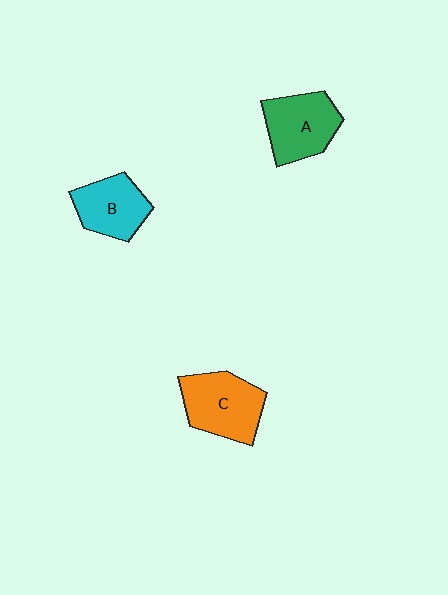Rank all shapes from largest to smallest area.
From largest to smallest: C (orange), A (green), B (cyan).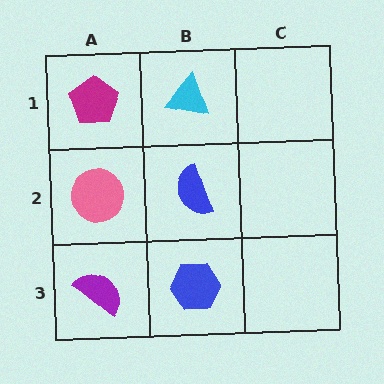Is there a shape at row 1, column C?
No, that cell is empty.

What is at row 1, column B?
A cyan triangle.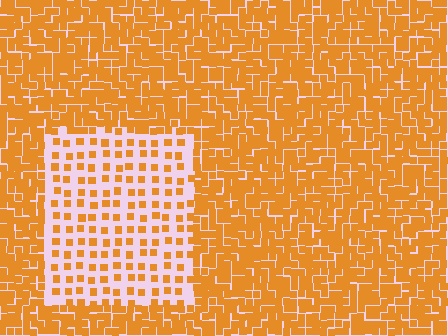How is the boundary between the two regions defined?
The boundary is defined by a change in element density (approximately 2.8x ratio). All elements are the same color, size, and shape.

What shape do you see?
I see a rectangle.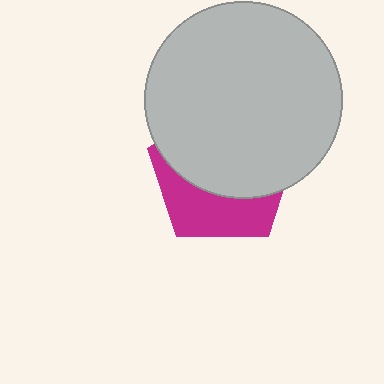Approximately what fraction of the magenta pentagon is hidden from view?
Roughly 63% of the magenta pentagon is hidden behind the light gray circle.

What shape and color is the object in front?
The object in front is a light gray circle.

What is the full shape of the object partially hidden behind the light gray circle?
The partially hidden object is a magenta pentagon.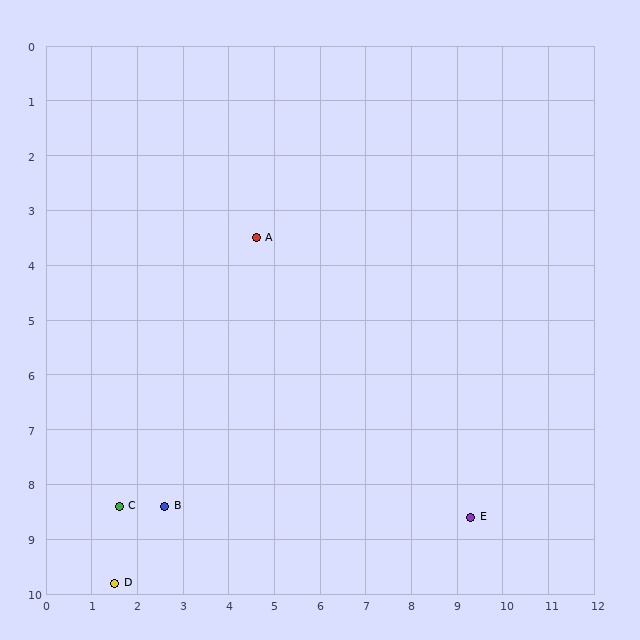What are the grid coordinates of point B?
Point B is at approximately (2.6, 8.4).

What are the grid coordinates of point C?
Point C is at approximately (1.6, 8.4).